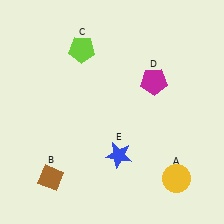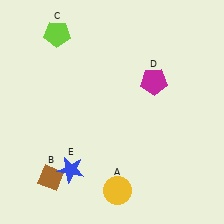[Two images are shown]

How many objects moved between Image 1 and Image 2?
3 objects moved between the two images.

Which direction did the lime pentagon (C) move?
The lime pentagon (C) moved left.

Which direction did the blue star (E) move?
The blue star (E) moved left.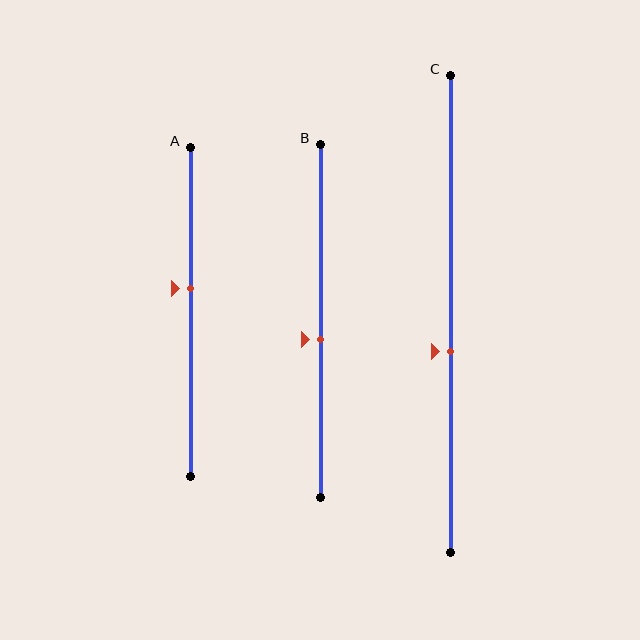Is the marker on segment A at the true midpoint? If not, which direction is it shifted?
No, the marker on segment A is shifted upward by about 7% of the segment length.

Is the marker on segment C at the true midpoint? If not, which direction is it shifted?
No, the marker on segment C is shifted downward by about 8% of the segment length.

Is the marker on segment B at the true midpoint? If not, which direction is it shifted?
No, the marker on segment B is shifted downward by about 5% of the segment length.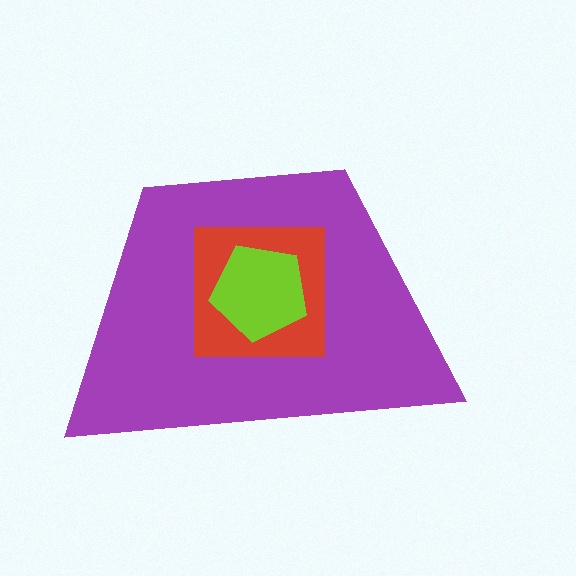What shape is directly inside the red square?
The lime pentagon.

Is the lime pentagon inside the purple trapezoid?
Yes.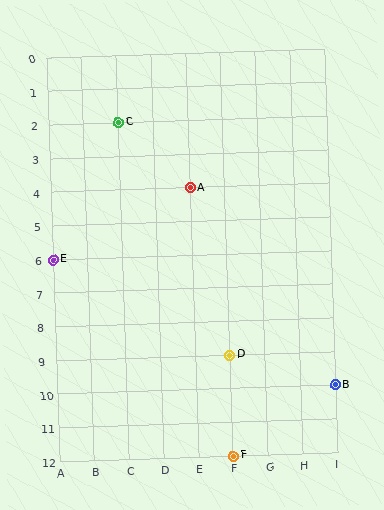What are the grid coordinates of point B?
Point B is at grid coordinates (I, 10).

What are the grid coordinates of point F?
Point F is at grid coordinates (F, 12).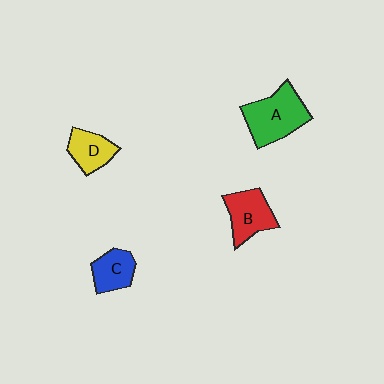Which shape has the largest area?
Shape A (green).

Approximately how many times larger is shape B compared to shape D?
Approximately 1.3 times.